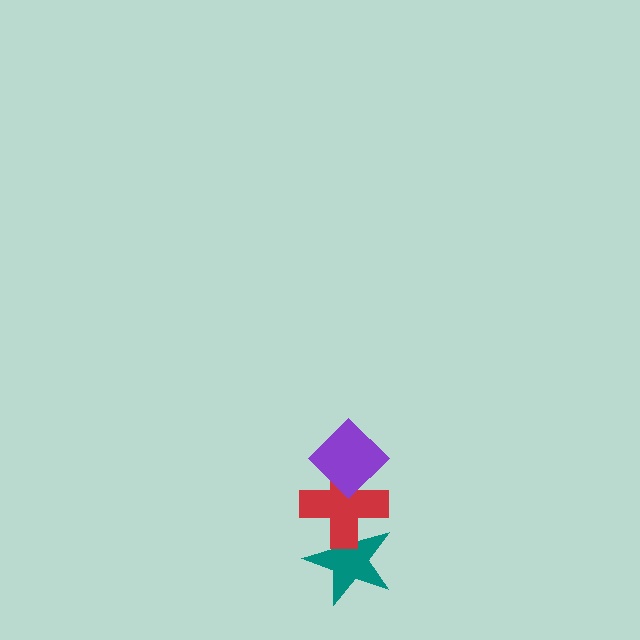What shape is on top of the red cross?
The purple diamond is on top of the red cross.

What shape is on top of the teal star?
The red cross is on top of the teal star.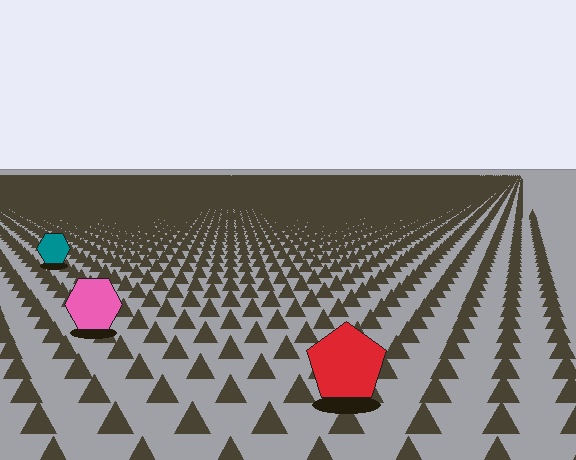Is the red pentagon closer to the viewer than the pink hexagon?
Yes. The red pentagon is closer — you can tell from the texture gradient: the ground texture is coarser near it.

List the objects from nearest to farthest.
From nearest to farthest: the red pentagon, the pink hexagon, the teal hexagon.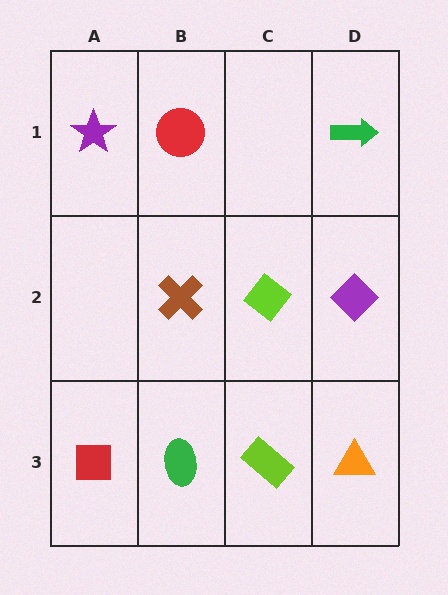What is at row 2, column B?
A brown cross.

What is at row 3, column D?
An orange triangle.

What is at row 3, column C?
A lime rectangle.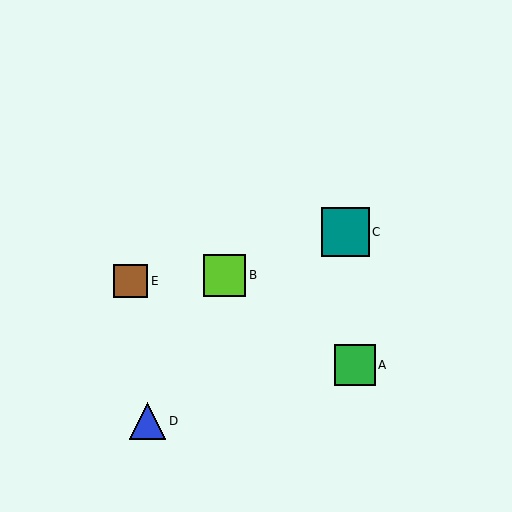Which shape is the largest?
The teal square (labeled C) is the largest.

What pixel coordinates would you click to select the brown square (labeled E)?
Click at (131, 281) to select the brown square E.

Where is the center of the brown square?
The center of the brown square is at (131, 281).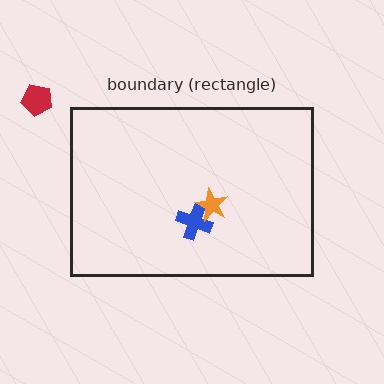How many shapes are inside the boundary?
2 inside, 1 outside.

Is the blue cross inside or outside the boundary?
Inside.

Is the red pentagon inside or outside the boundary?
Outside.